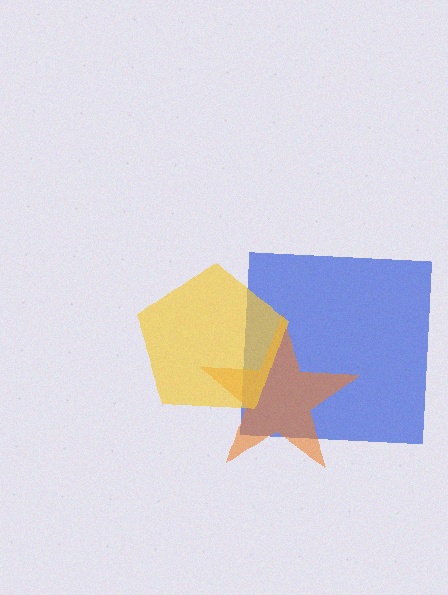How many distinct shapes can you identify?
There are 3 distinct shapes: a blue square, an orange star, a yellow pentagon.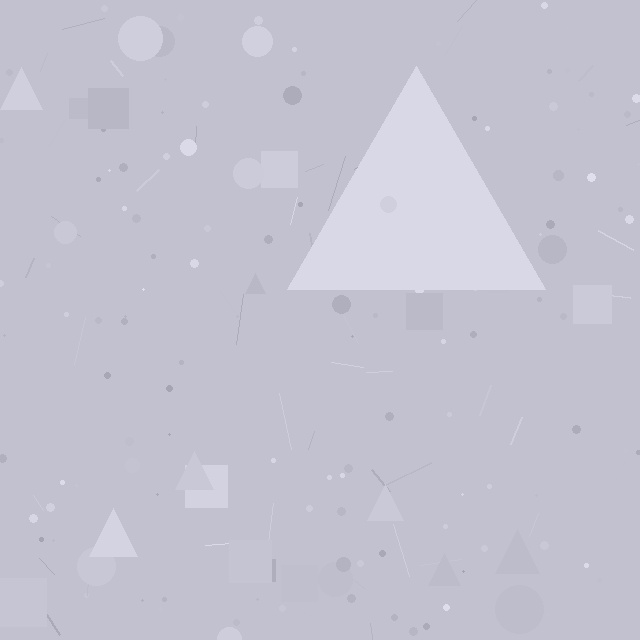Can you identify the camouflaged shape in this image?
The camouflaged shape is a triangle.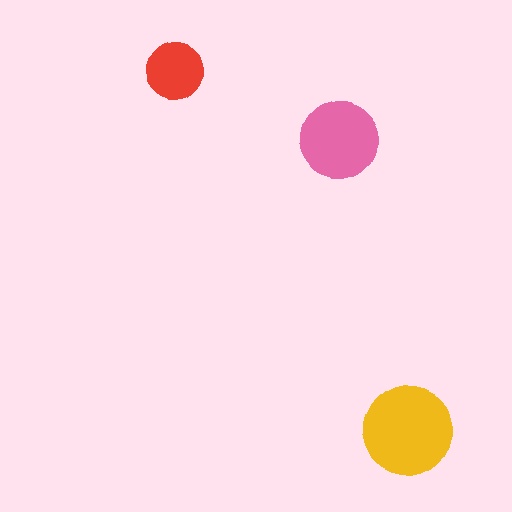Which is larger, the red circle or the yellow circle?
The yellow one.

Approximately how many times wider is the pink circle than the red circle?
About 1.5 times wider.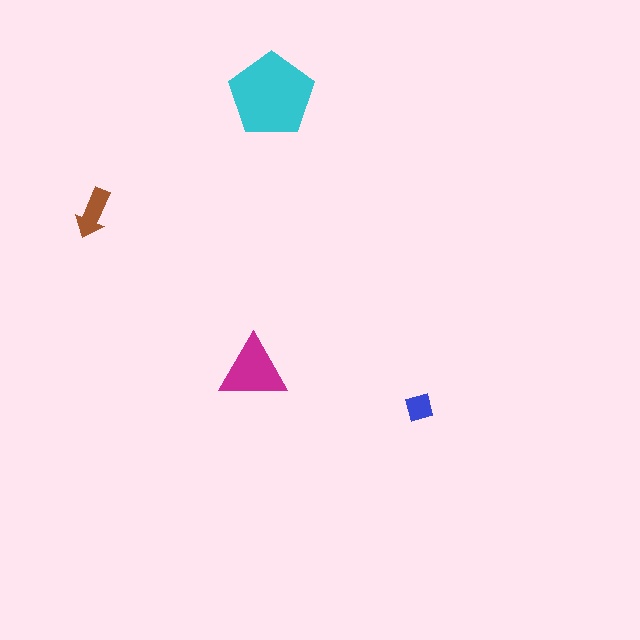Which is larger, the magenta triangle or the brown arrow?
The magenta triangle.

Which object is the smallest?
The blue square.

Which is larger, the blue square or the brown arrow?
The brown arrow.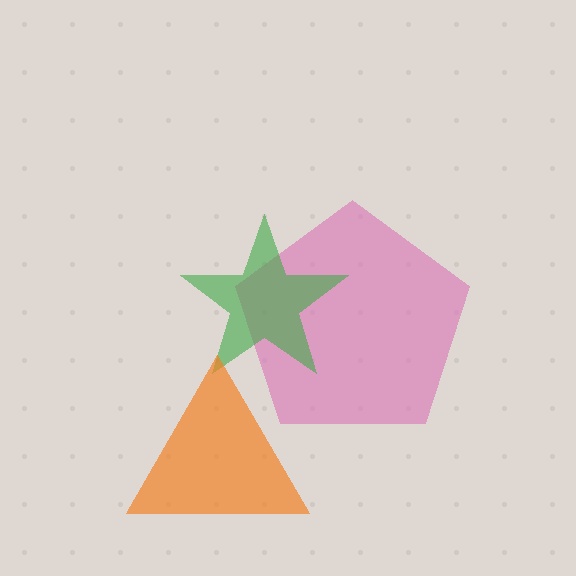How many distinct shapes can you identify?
There are 3 distinct shapes: a pink pentagon, a green star, an orange triangle.